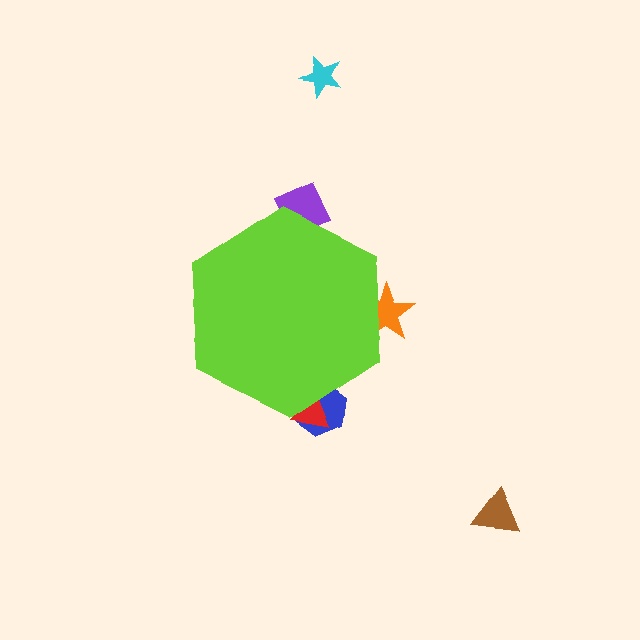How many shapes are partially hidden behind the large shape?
4 shapes are partially hidden.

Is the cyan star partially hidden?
No, the cyan star is fully visible.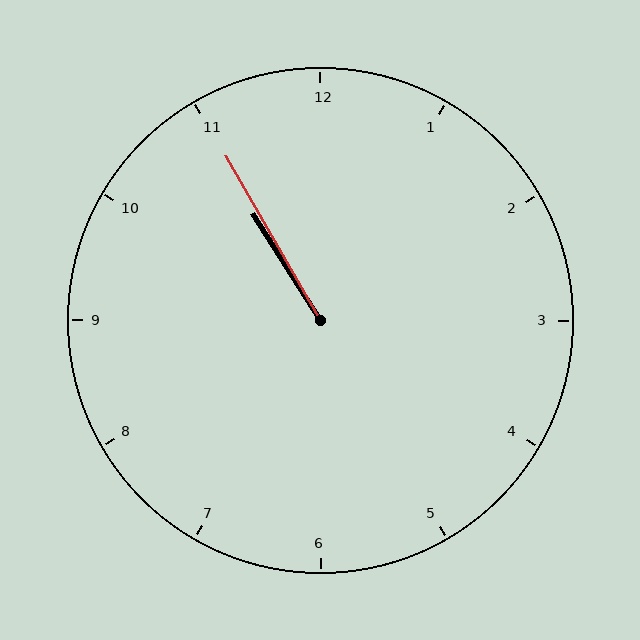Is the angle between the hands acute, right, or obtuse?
It is acute.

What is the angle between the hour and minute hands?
Approximately 2 degrees.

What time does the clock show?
10:55.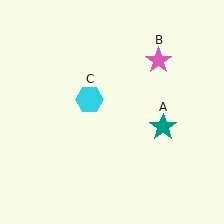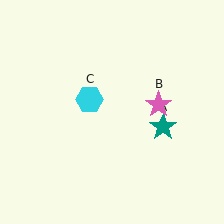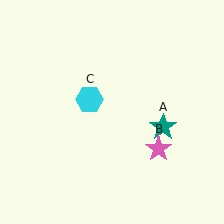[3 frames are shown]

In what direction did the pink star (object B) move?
The pink star (object B) moved down.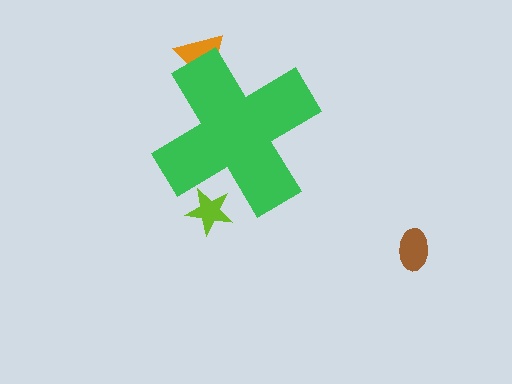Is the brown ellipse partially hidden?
No, the brown ellipse is fully visible.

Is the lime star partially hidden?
Yes, the lime star is partially hidden behind the green cross.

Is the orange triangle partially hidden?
Yes, the orange triangle is partially hidden behind the green cross.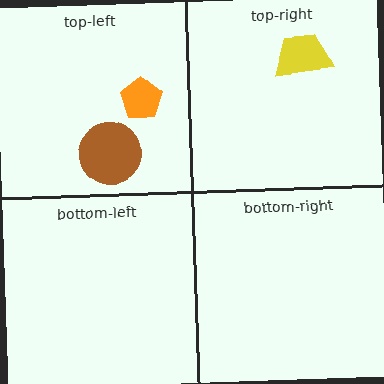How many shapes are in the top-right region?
1.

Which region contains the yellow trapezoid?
The top-right region.